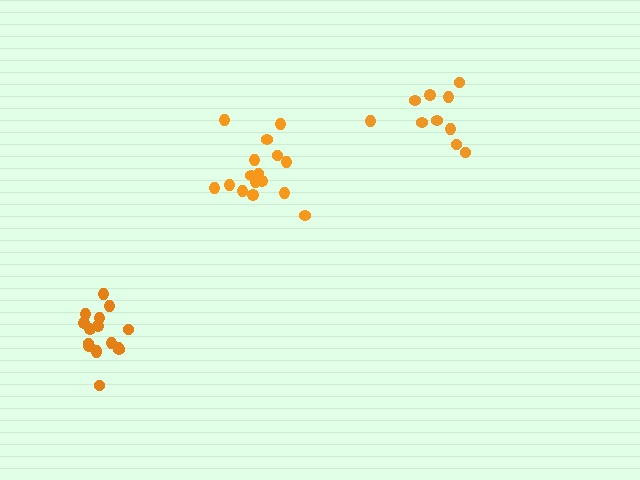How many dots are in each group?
Group 1: 16 dots, Group 2: 10 dots, Group 3: 16 dots (42 total).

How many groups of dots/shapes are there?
There are 3 groups.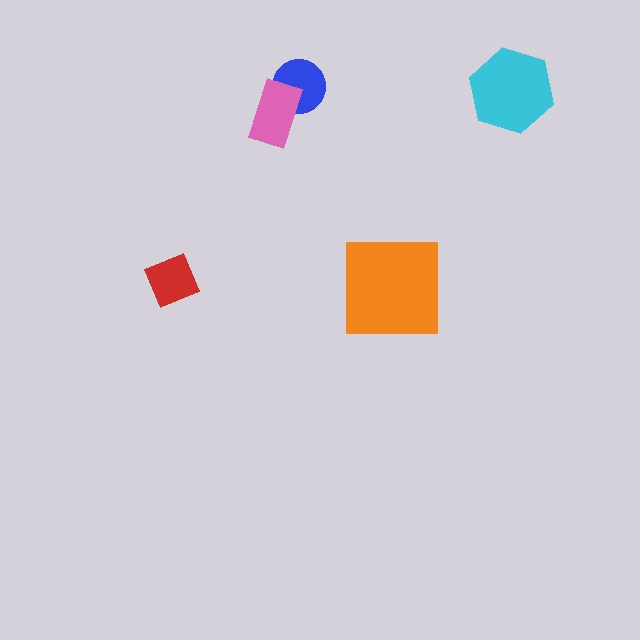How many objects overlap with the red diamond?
0 objects overlap with the red diamond.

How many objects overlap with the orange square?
0 objects overlap with the orange square.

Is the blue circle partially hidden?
Yes, it is partially covered by another shape.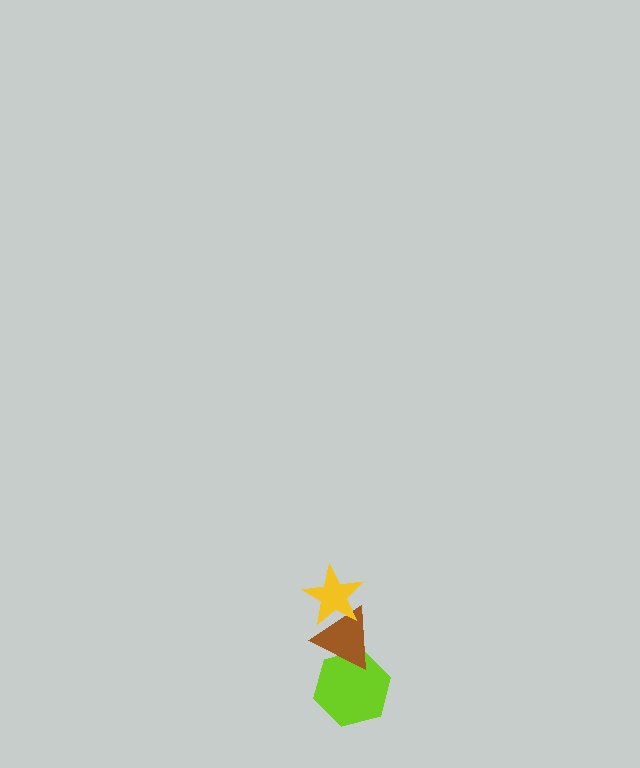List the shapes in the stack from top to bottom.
From top to bottom: the yellow star, the brown triangle, the lime hexagon.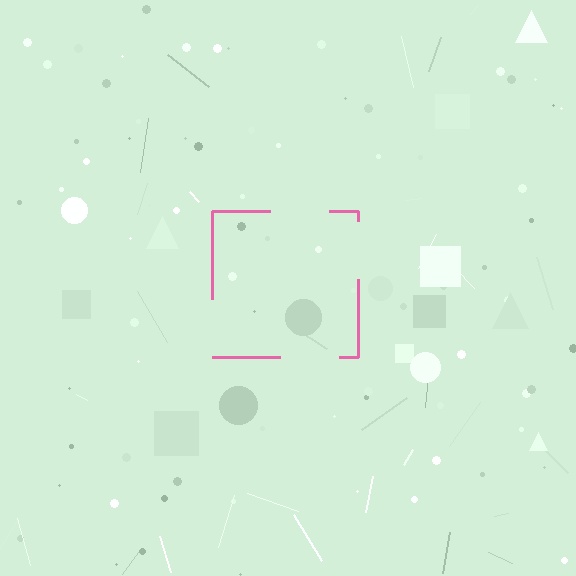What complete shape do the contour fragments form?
The contour fragments form a square.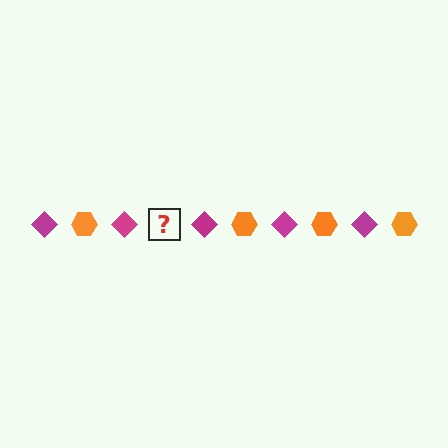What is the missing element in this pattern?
The missing element is an orange hexagon.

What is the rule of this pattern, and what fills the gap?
The rule is that the pattern alternates between magenta diamond and orange hexagon. The gap should be filled with an orange hexagon.